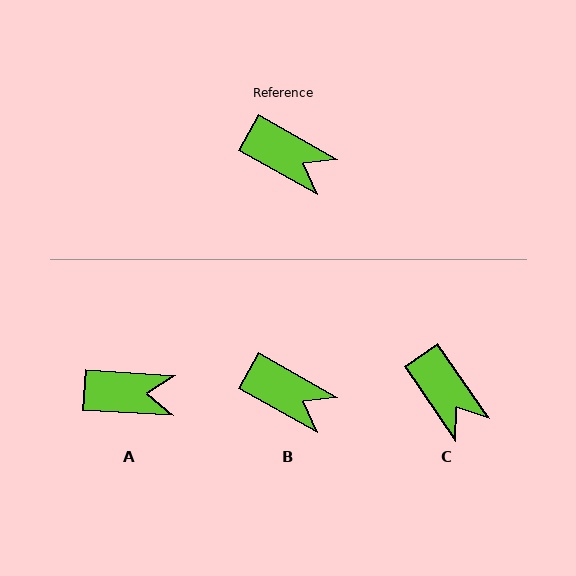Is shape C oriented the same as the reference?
No, it is off by about 26 degrees.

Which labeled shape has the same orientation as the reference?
B.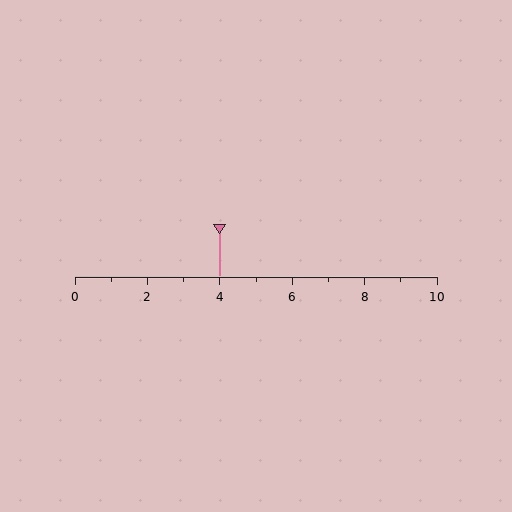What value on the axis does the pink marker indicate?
The marker indicates approximately 4.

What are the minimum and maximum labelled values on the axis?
The axis runs from 0 to 10.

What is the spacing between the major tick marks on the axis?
The major ticks are spaced 2 apart.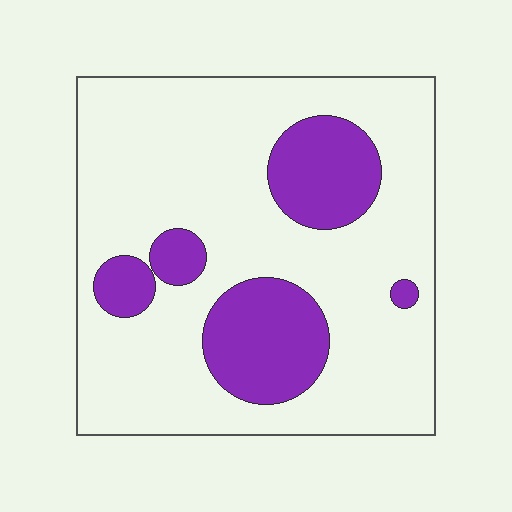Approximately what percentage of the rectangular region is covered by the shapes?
Approximately 25%.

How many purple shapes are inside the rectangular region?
5.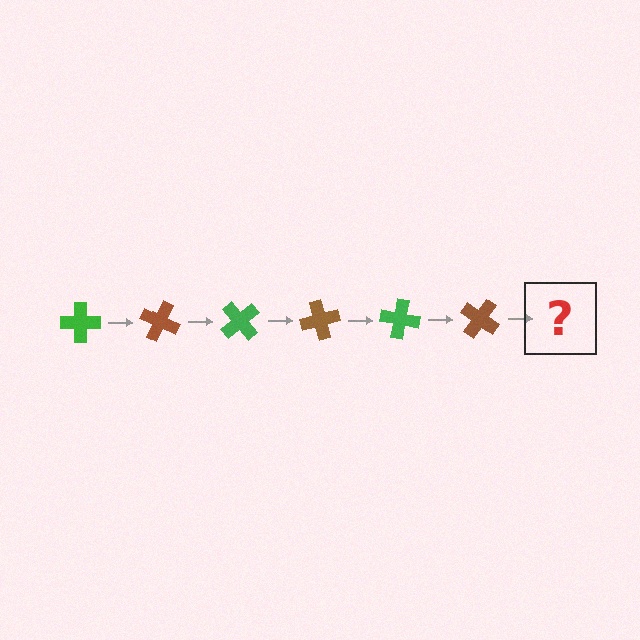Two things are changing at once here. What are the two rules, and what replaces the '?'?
The two rules are that it rotates 25 degrees each step and the color cycles through green and brown. The '?' should be a green cross, rotated 150 degrees from the start.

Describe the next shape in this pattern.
It should be a green cross, rotated 150 degrees from the start.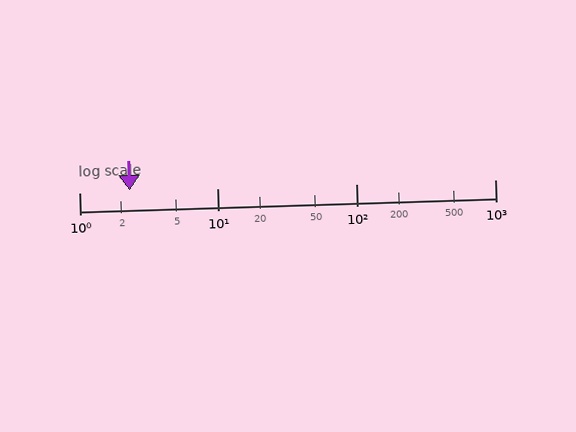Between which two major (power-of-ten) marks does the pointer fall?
The pointer is between 1 and 10.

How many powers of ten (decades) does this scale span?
The scale spans 3 decades, from 1 to 1000.